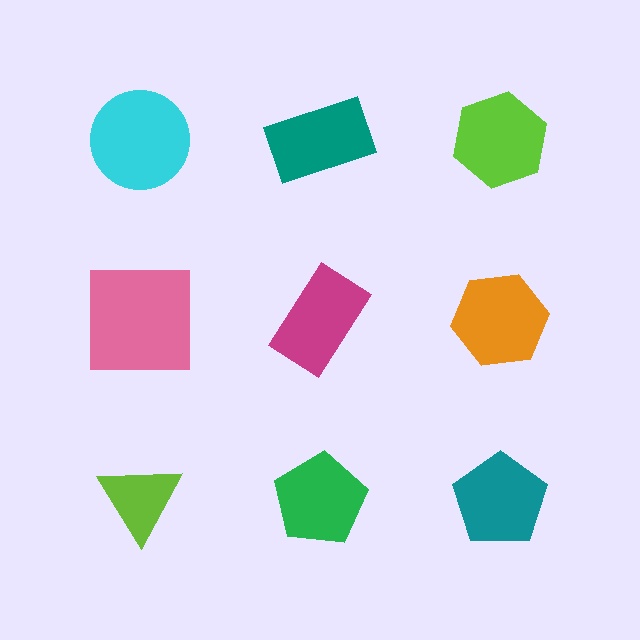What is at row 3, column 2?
A green pentagon.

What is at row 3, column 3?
A teal pentagon.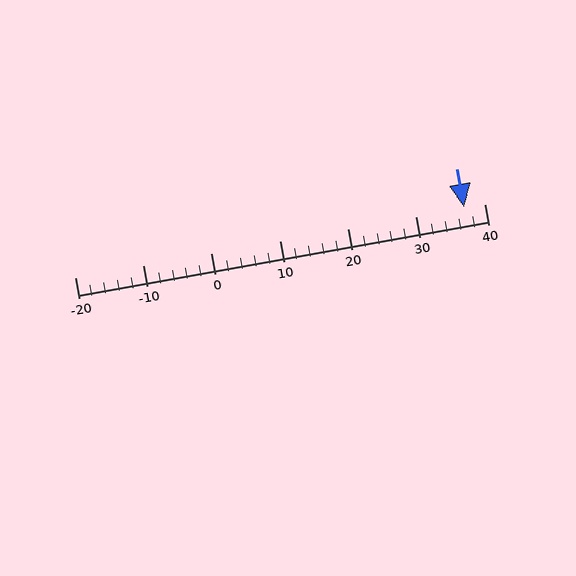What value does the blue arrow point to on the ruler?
The blue arrow points to approximately 37.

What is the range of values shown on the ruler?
The ruler shows values from -20 to 40.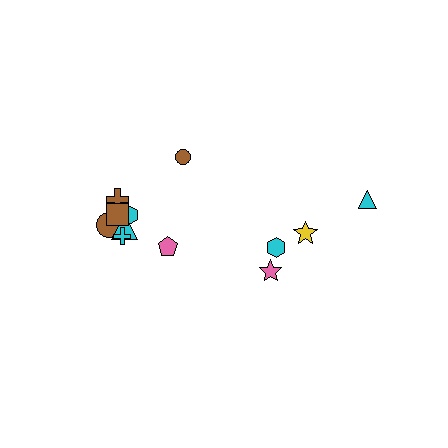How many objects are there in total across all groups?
There are 12 objects.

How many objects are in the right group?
There are 4 objects.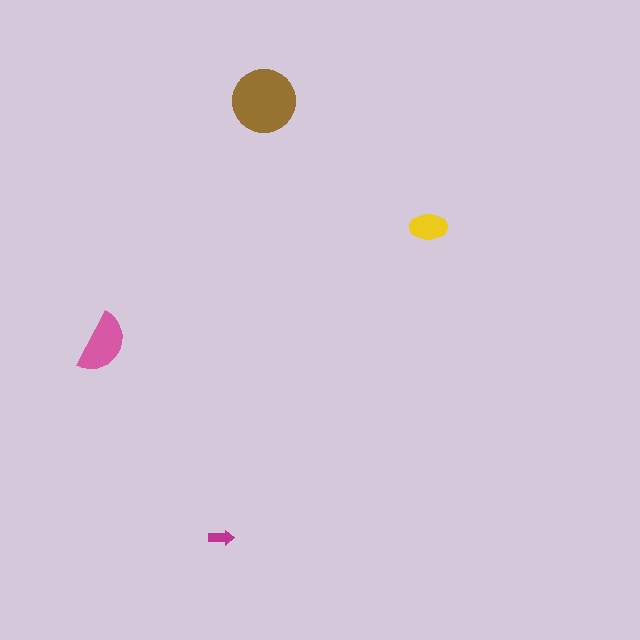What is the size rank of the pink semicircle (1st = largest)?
2nd.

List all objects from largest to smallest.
The brown circle, the pink semicircle, the yellow ellipse, the magenta arrow.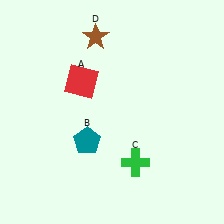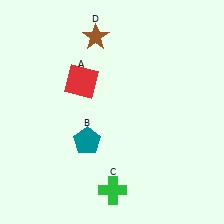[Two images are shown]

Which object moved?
The green cross (C) moved down.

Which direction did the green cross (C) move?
The green cross (C) moved down.